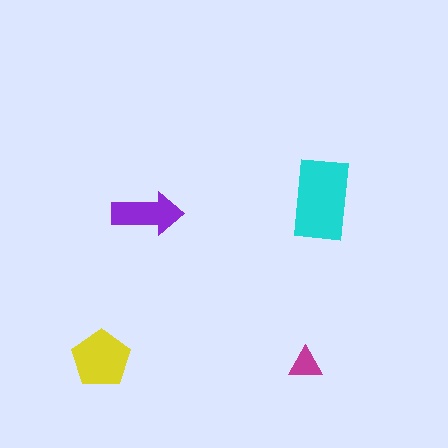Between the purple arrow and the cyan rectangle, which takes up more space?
The cyan rectangle.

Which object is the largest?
The cyan rectangle.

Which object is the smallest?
The magenta triangle.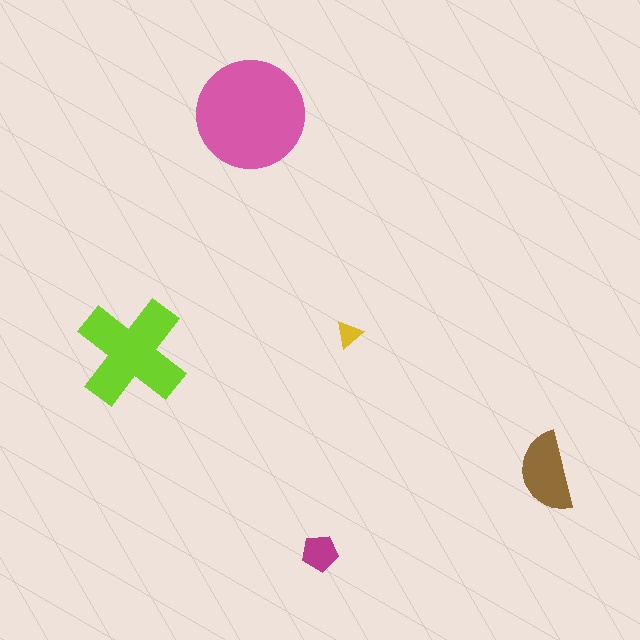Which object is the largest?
The pink circle.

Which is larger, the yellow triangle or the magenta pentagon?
The magenta pentagon.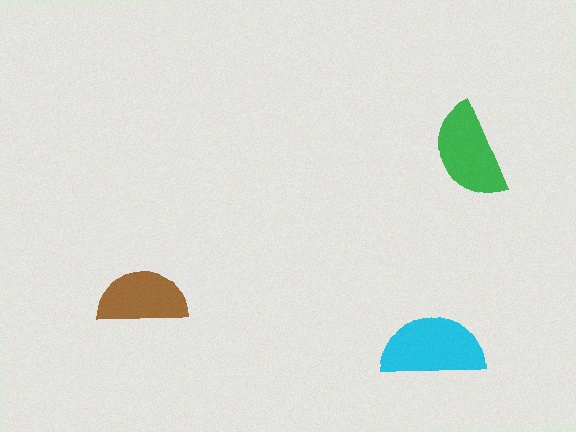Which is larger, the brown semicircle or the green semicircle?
The green one.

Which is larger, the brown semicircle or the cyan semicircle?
The cyan one.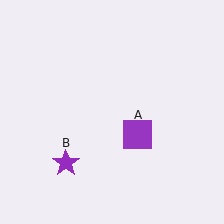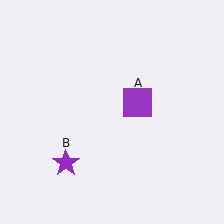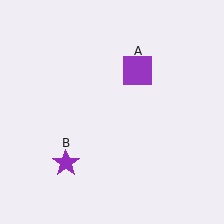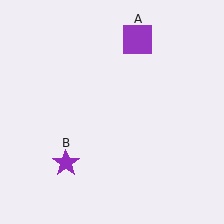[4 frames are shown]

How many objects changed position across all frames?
1 object changed position: purple square (object A).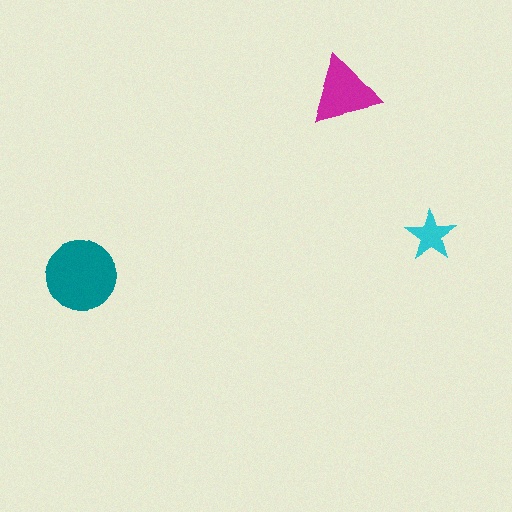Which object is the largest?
The teal circle.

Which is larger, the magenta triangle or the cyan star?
The magenta triangle.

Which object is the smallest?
The cyan star.